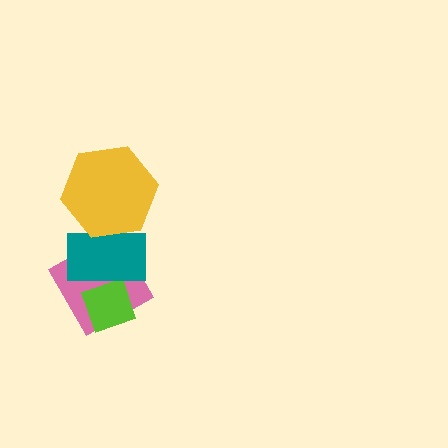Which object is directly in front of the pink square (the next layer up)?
The lime diamond is directly in front of the pink square.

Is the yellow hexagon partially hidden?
No, no other shape covers it.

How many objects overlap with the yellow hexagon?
1 object overlaps with the yellow hexagon.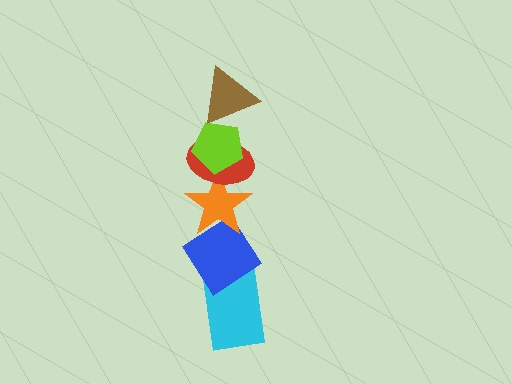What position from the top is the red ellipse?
The red ellipse is 3rd from the top.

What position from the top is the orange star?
The orange star is 4th from the top.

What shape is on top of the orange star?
The red ellipse is on top of the orange star.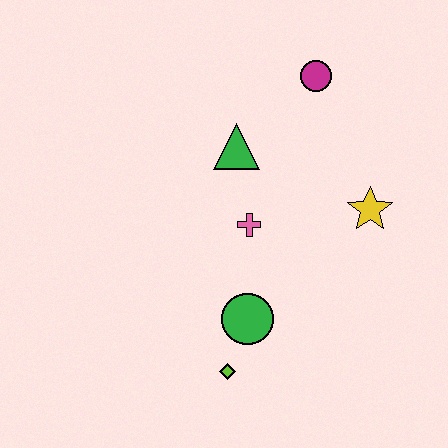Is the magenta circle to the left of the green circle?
No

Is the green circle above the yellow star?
No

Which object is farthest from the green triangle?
The lime diamond is farthest from the green triangle.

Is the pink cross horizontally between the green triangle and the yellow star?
Yes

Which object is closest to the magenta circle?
The green triangle is closest to the magenta circle.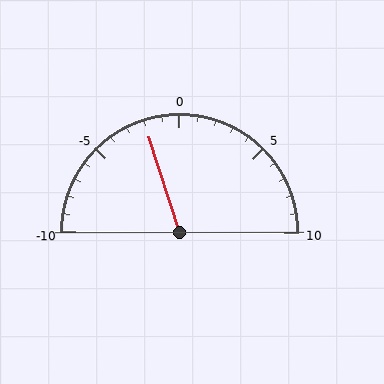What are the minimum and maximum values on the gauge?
The gauge ranges from -10 to 10.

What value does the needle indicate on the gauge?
The needle indicates approximately -2.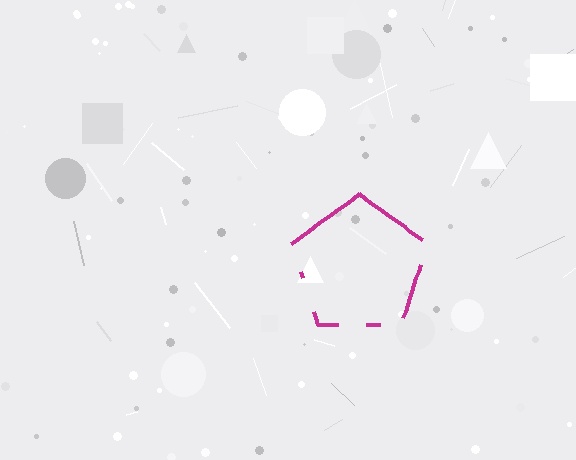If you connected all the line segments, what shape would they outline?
They would outline a pentagon.